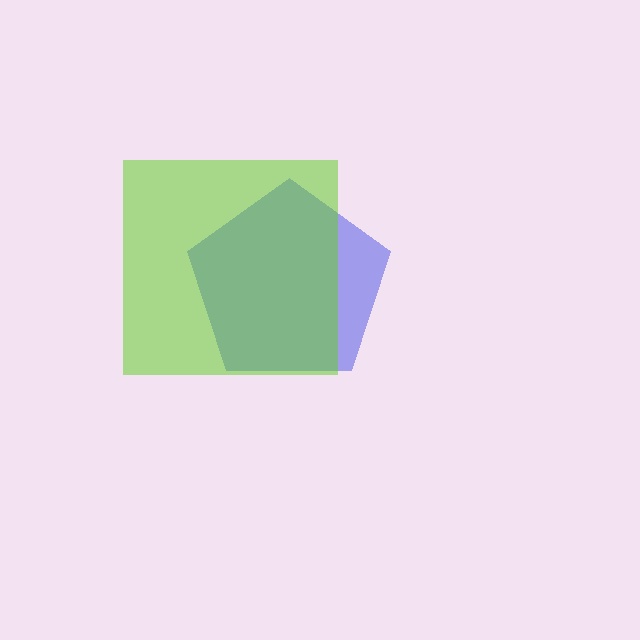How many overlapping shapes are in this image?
There are 2 overlapping shapes in the image.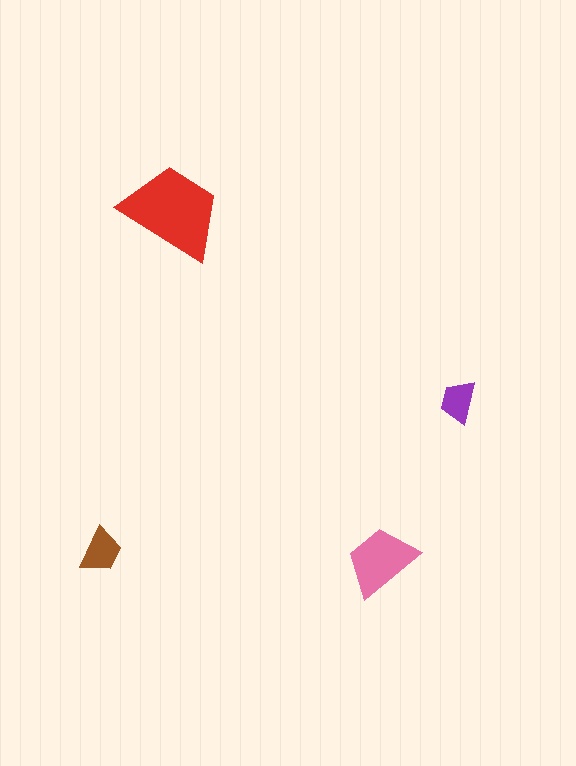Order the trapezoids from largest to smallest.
the red one, the pink one, the brown one, the purple one.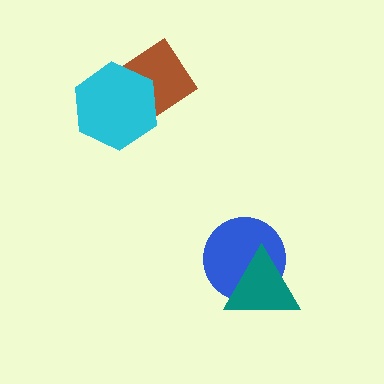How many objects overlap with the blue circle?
1 object overlaps with the blue circle.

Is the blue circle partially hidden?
Yes, it is partially covered by another shape.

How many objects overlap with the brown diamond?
1 object overlaps with the brown diamond.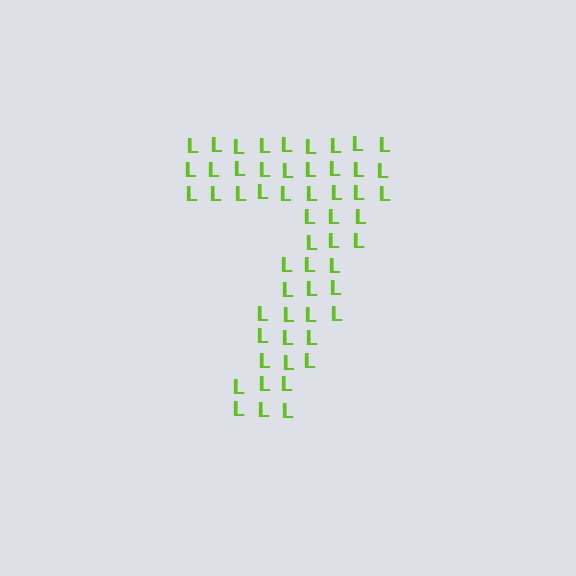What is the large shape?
The large shape is the digit 7.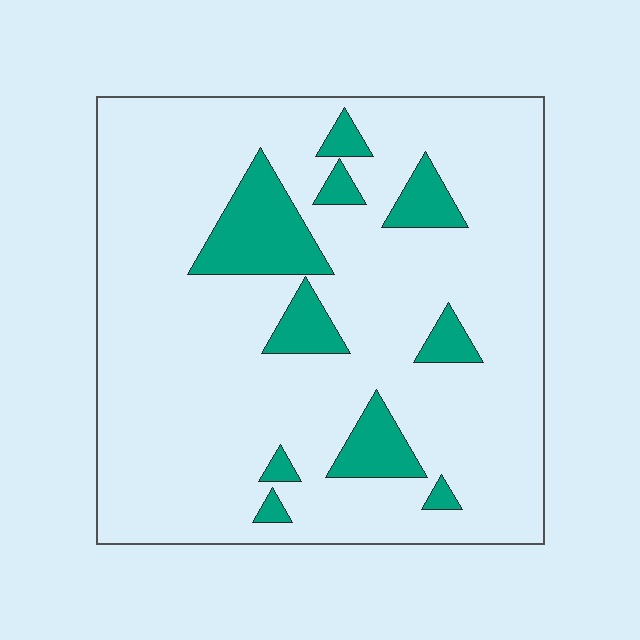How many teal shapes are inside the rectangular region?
10.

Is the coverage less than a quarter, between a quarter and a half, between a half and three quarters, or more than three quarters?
Less than a quarter.